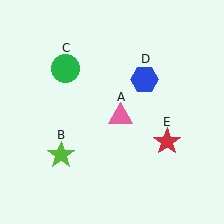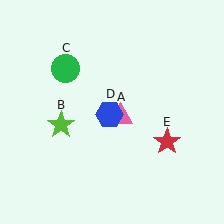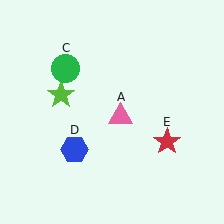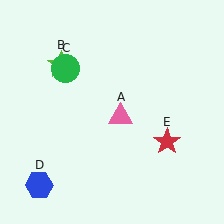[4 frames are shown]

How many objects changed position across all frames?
2 objects changed position: lime star (object B), blue hexagon (object D).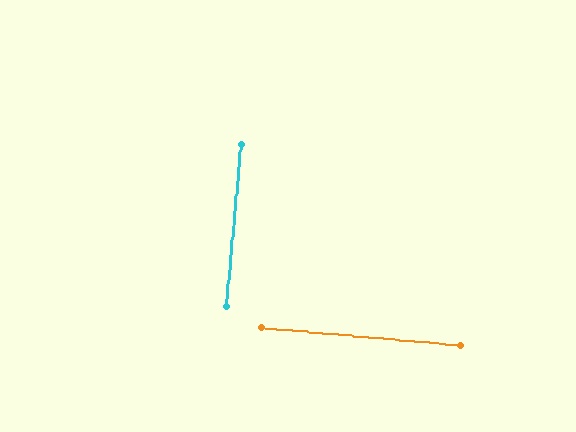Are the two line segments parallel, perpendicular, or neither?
Perpendicular — they meet at approximately 90°.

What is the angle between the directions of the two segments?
Approximately 90 degrees.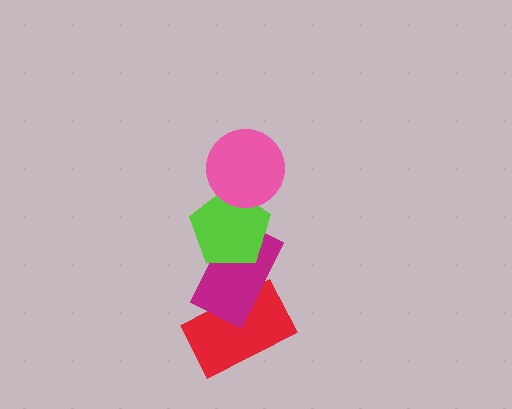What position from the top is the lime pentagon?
The lime pentagon is 2nd from the top.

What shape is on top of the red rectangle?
The magenta rectangle is on top of the red rectangle.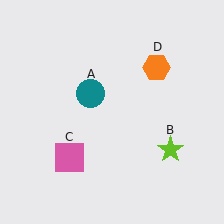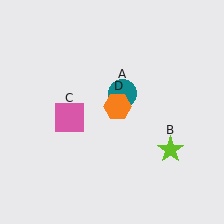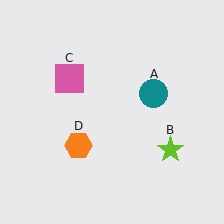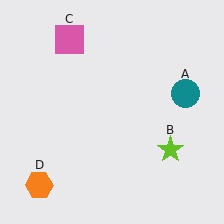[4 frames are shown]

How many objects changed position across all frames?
3 objects changed position: teal circle (object A), pink square (object C), orange hexagon (object D).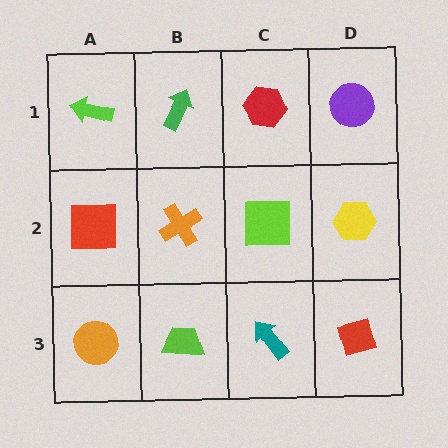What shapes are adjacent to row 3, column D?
A yellow hexagon (row 2, column D), a teal arrow (row 3, column C).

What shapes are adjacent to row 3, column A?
A red square (row 2, column A), a lime trapezoid (row 3, column B).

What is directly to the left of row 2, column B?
A red square.